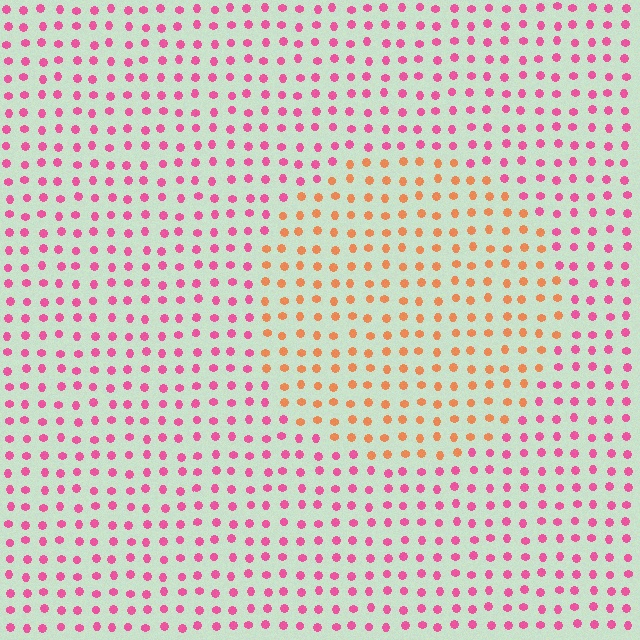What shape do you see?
I see a circle.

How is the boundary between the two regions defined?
The boundary is defined purely by a slight shift in hue (about 50 degrees). Spacing, size, and orientation are identical on both sides.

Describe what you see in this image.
The image is filled with small pink elements in a uniform arrangement. A circle-shaped region is visible where the elements are tinted to a slightly different hue, forming a subtle color boundary.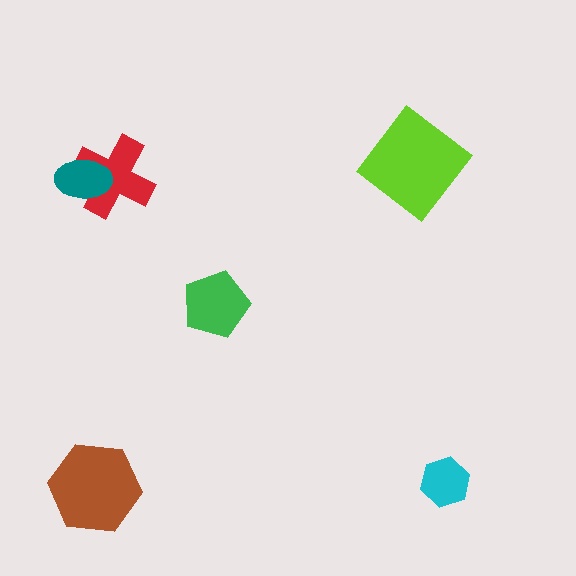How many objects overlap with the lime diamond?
0 objects overlap with the lime diamond.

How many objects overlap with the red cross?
1 object overlaps with the red cross.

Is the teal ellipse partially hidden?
No, no other shape covers it.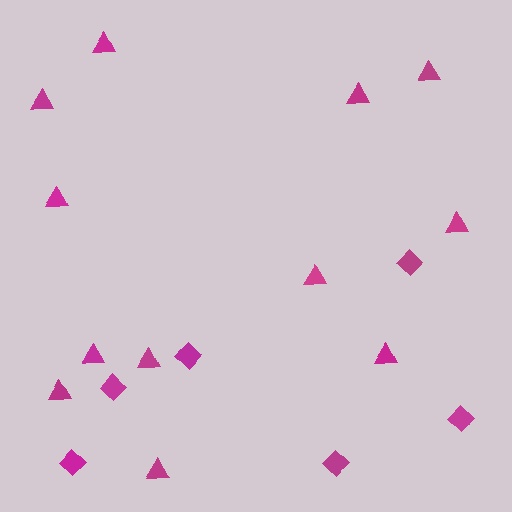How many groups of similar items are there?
There are 2 groups: one group of diamonds (6) and one group of triangles (12).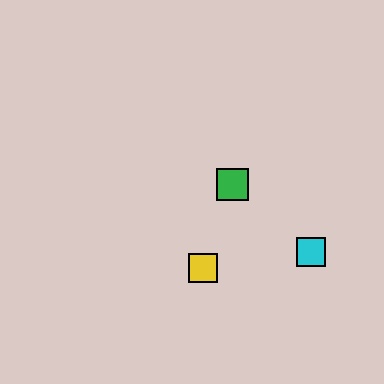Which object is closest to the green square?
The yellow square is closest to the green square.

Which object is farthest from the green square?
The cyan square is farthest from the green square.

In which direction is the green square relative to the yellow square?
The green square is above the yellow square.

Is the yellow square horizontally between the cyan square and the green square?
No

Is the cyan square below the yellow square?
No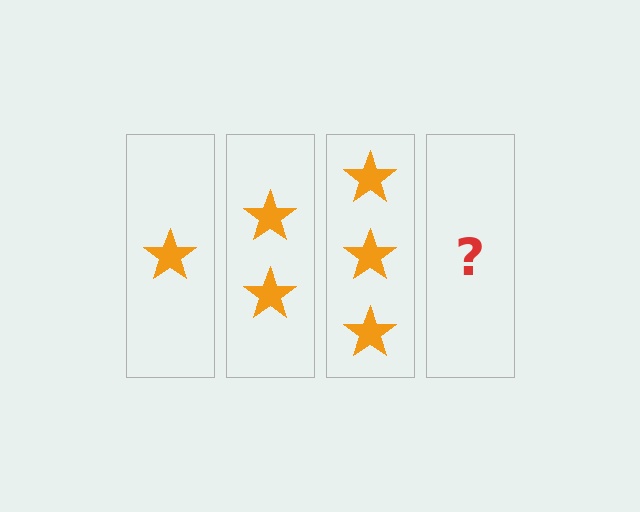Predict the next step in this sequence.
The next step is 4 stars.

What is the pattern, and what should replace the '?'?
The pattern is that each step adds one more star. The '?' should be 4 stars.